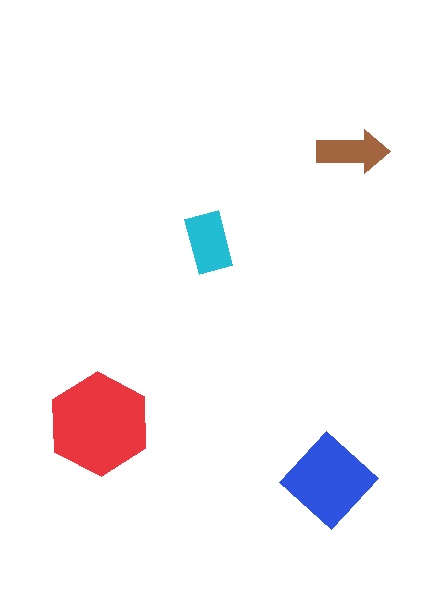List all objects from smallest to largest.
The brown arrow, the cyan rectangle, the blue diamond, the red hexagon.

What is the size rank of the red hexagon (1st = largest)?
1st.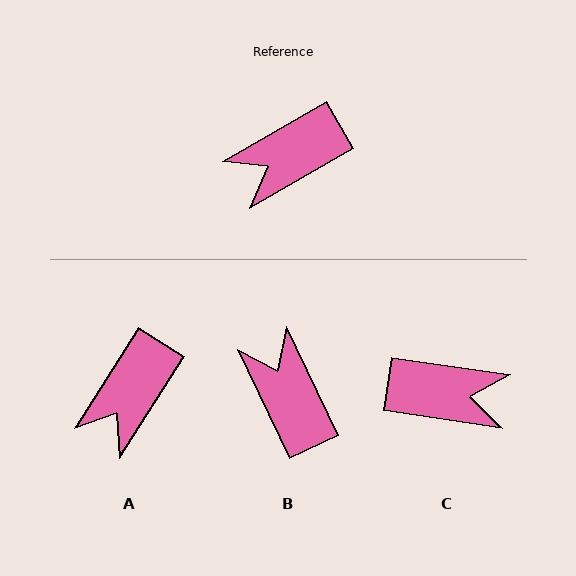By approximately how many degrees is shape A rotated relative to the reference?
Approximately 27 degrees counter-clockwise.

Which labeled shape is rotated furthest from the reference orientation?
C, about 142 degrees away.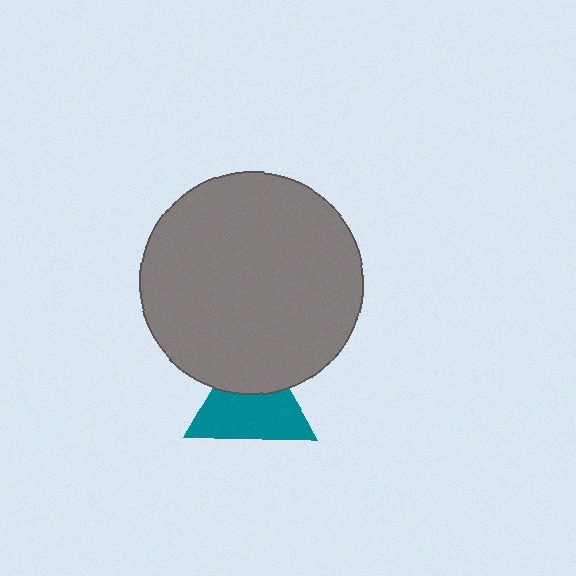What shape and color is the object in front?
The object in front is a gray circle.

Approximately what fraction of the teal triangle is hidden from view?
Roughly 37% of the teal triangle is hidden behind the gray circle.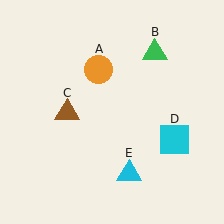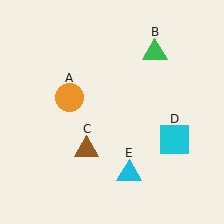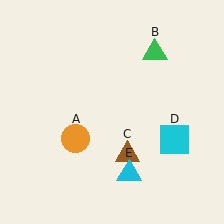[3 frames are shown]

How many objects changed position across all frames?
2 objects changed position: orange circle (object A), brown triangle (object C).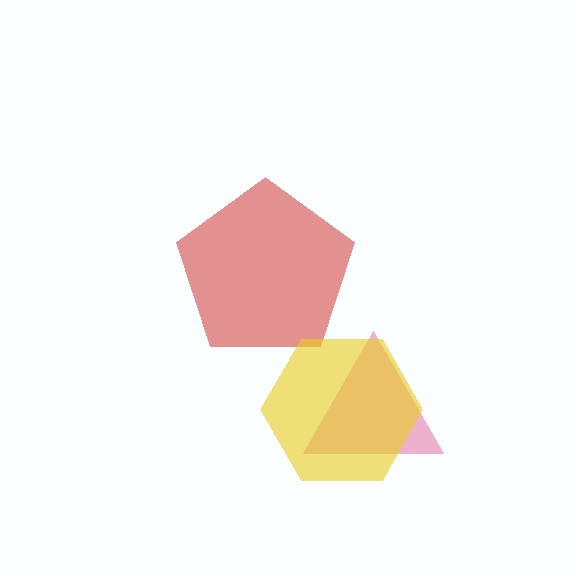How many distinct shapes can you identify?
There are 3 distinct shapes: a pink triangle, a red pentagon, a yellow hexagon.